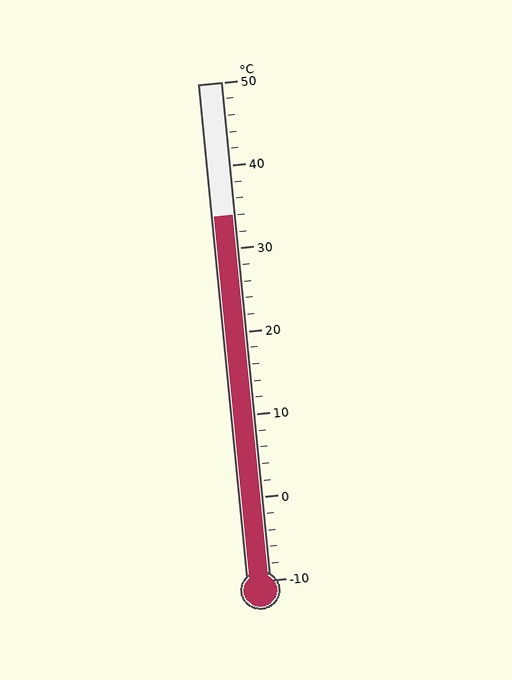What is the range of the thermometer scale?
The thermometer scale ranges from -10°C to 50°C.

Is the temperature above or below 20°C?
The temperature is above 20°C.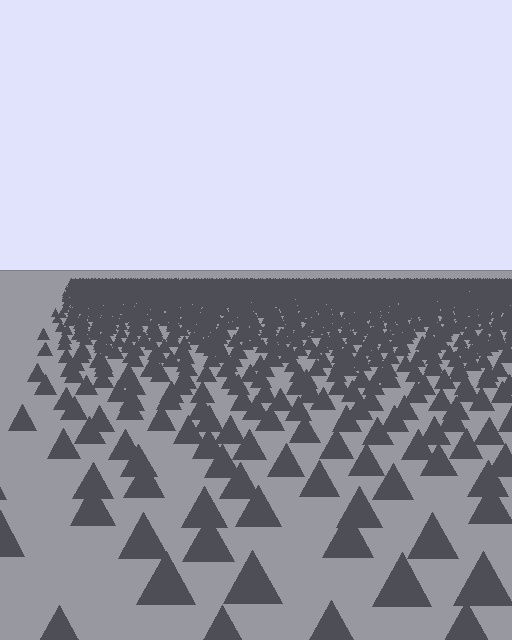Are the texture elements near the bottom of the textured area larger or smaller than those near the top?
Larger. Near the bottom, elements are closer to the viewer and appear at a bigger on-screen size.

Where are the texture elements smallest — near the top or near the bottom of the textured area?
Near the top.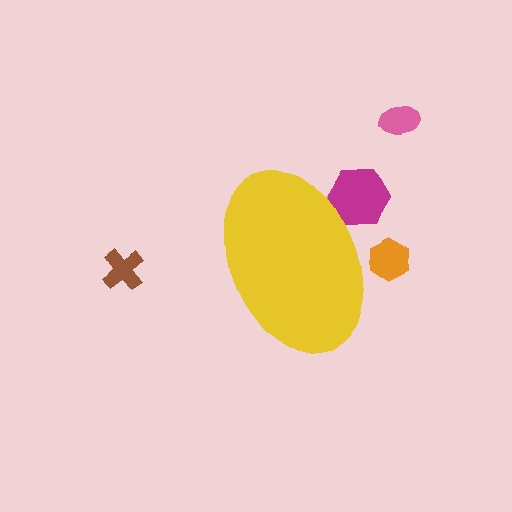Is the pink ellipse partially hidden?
No, the pink ellipse is fully visible.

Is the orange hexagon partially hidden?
Yes, the orange hexagon is partially hidden behind the yellow ellipse.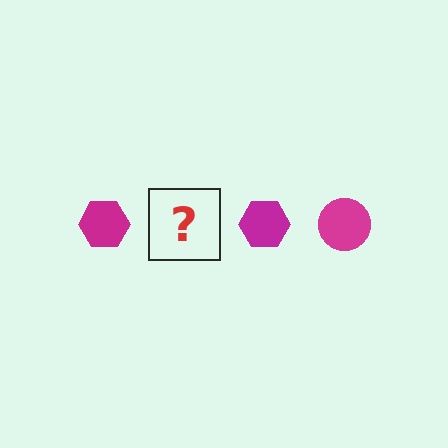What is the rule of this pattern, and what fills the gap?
The rule is that the pattern cycles through hexagon, circle shapes in magenta. The gap should be filled with a magenta circle.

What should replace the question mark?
The question mark should be replaced with a magenta circle.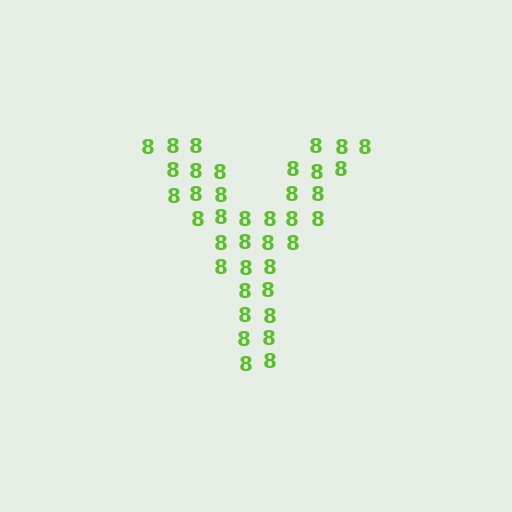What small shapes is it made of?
It is made of small digit 8's.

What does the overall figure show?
The overall figure shows the letter Y.